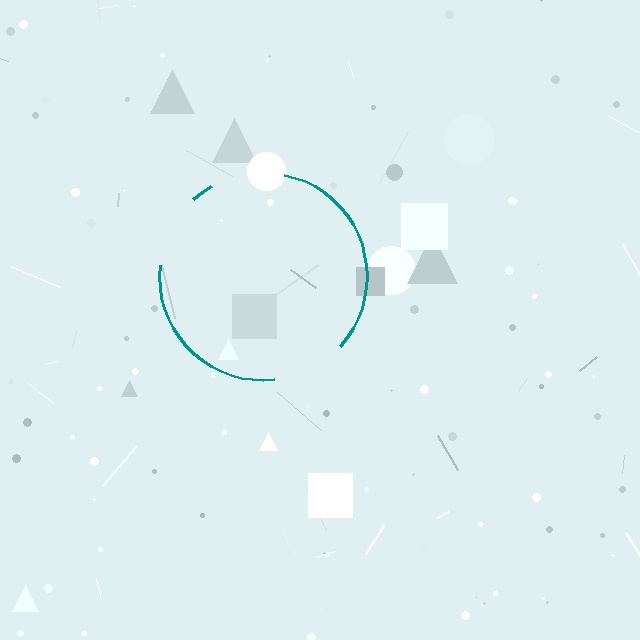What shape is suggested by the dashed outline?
The dashed outline suggests a circle.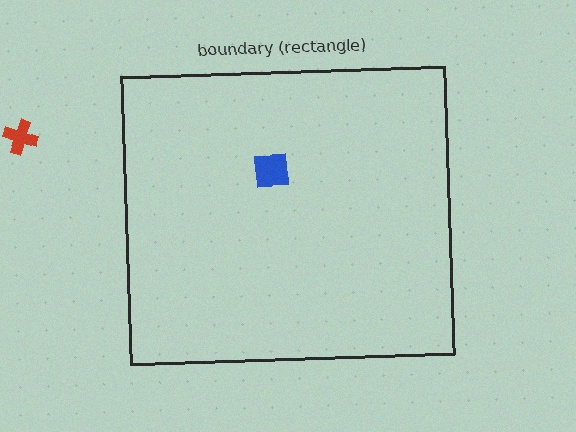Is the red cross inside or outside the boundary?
Outside.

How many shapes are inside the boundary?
1 inside, 1 outside.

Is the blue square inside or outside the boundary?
Inside.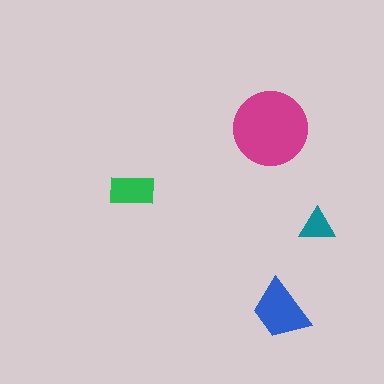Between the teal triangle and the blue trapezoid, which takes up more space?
The blue trapezoid.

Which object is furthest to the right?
The teal triangle is rightmost.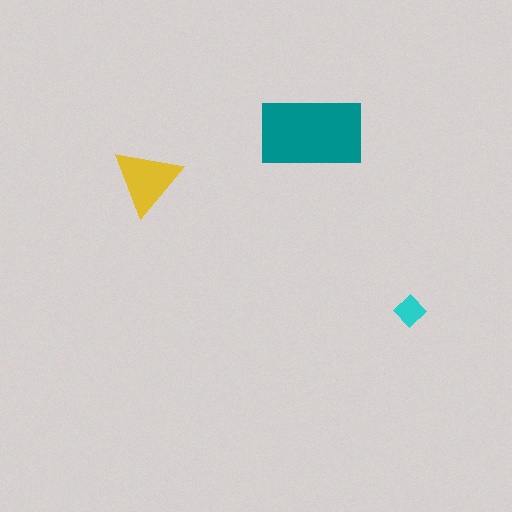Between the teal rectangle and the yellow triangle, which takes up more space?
The teal rectangle.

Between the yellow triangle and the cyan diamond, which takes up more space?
The yellow triangle.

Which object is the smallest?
The cyan diamond.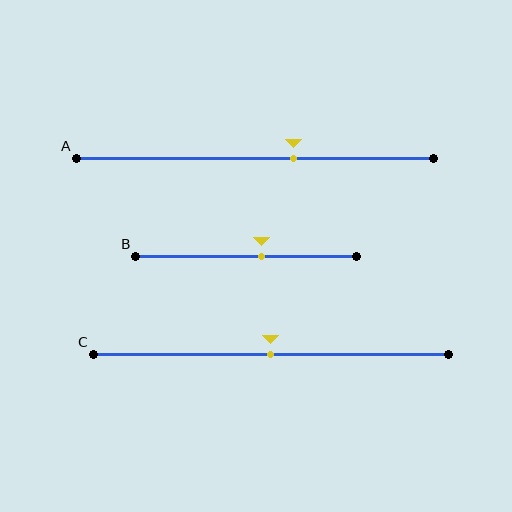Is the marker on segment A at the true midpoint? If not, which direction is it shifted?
No, the marker on segment A is shifted to the right by about 11% of the segment length.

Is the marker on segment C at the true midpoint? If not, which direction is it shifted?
Yes, the marker on segment C is at the true midpoint.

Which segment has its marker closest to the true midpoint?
Segment C has its marker closest to the true midpoint.